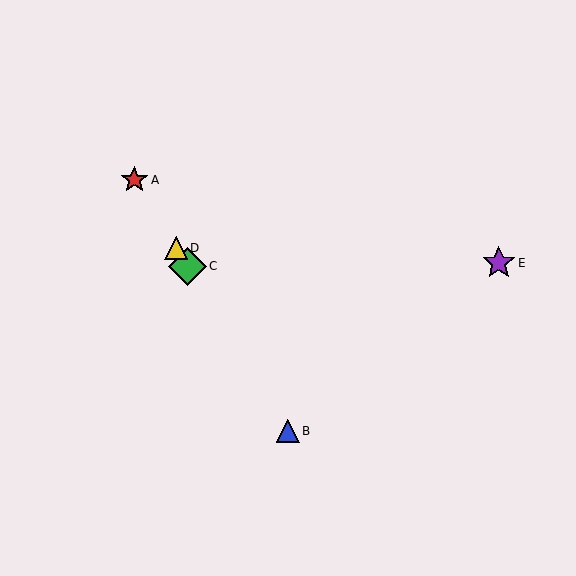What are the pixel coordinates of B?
Object B is at (288, 431).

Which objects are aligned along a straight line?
Objects A, B, C, D are aligned along a straight line.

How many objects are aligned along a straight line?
4 objects (A, B, C, D) are aligned along a straight line.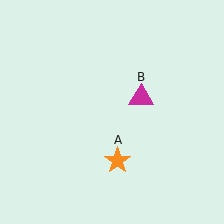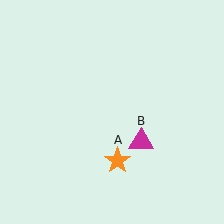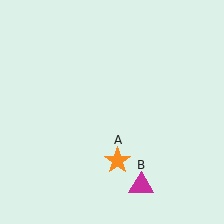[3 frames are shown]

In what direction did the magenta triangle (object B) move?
The magenta triangle (object B) moved down.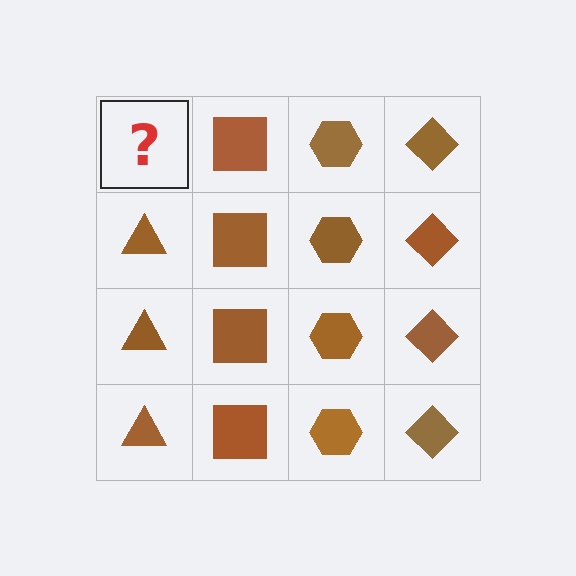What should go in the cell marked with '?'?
The missing cell should contain a brown triangle.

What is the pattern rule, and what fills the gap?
The rule is that each column has a consistent shape. The gap should be filled with a brown triangle.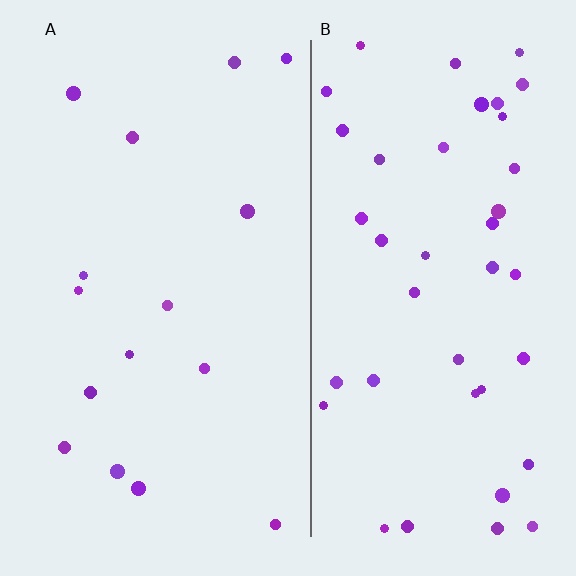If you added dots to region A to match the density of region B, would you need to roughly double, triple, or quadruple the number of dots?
Approximately triple.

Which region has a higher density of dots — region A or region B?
B (the right).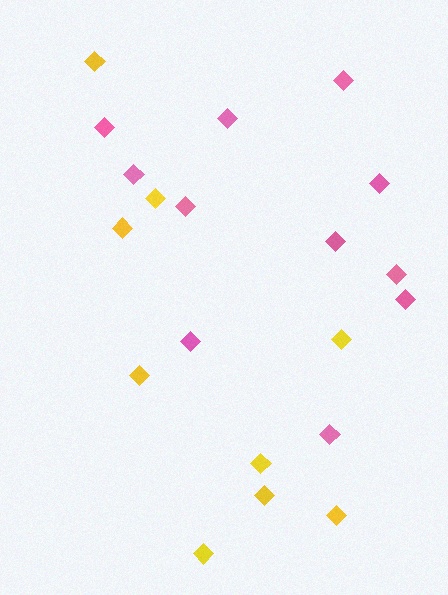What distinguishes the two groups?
There are 2 groups: one group of pink diamonds (11) and one group of yellow diamonds (9).